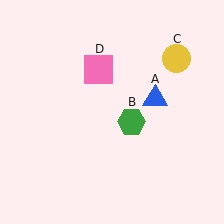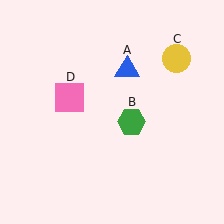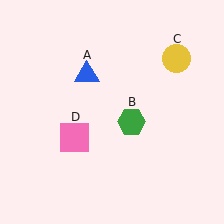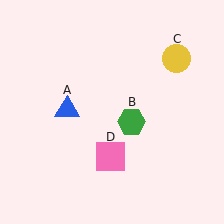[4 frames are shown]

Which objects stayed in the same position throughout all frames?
Green hexagon (object B) and yellow circle (object C) remained stationary.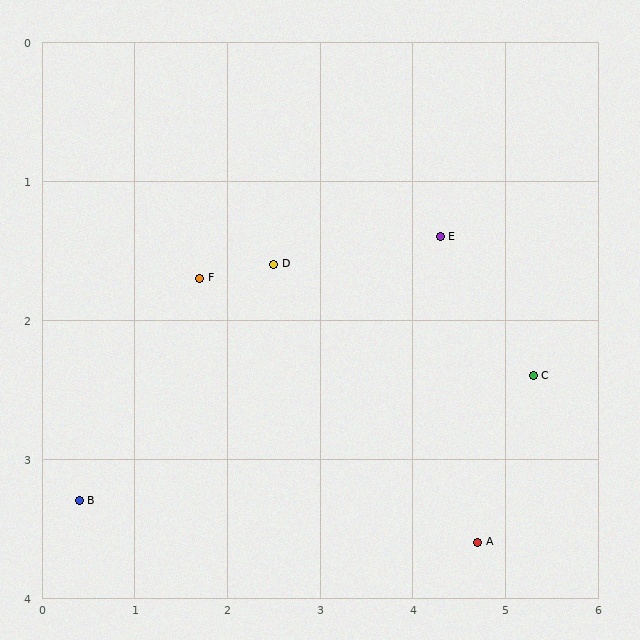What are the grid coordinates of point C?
Point C is at approximately (5.3, 2.4).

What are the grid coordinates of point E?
Point E is at approximately (4.3, 1.4).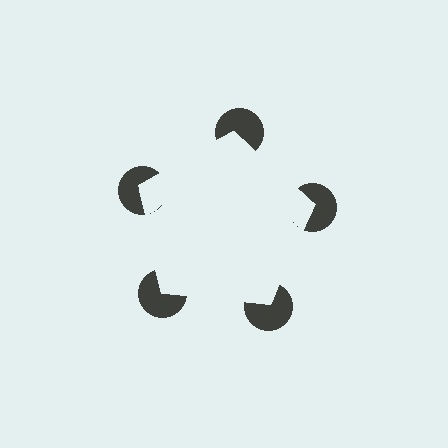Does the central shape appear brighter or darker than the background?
It typically appears slightly brighter than the background, even though no actual brightness change is drawn.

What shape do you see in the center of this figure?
An illusory pentagon — its edges are inferred from the aligned wedge cuts in the pac-man discs, not physically drawn.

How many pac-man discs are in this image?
There are 5 — one at each vertex of the illusory pentagon.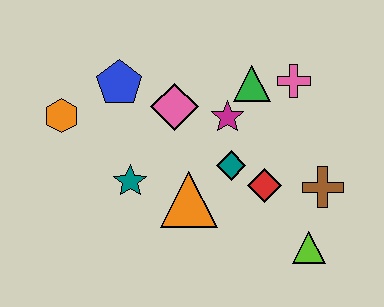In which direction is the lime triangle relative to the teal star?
The lime triangle is to the right of the teal star.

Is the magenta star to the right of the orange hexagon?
Yes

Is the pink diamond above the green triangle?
No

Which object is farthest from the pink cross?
The orange hexagon is farthest from the pink cross.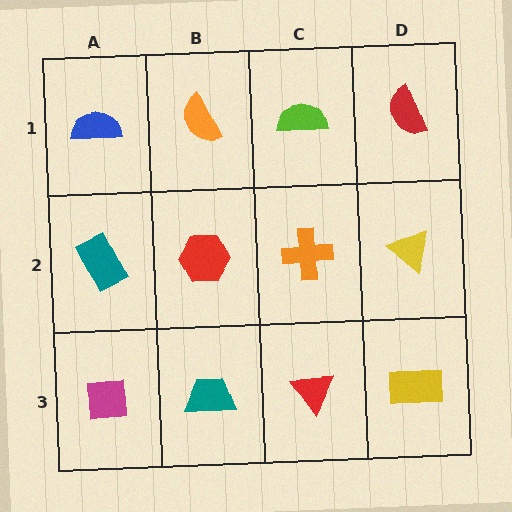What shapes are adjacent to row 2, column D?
A red semicircle (row 1, column D), a yellow rectangle (row 3, column D), an orange cross (row 2, column C).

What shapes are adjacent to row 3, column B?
A red hexagon (row 2, column B), a magenta square (row 3, column A), a red triangle (row 3, column C).